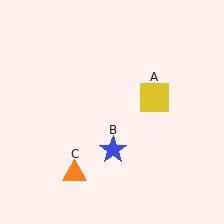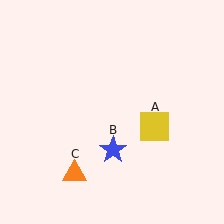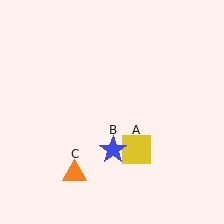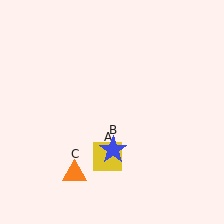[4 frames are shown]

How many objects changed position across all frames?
1 object changed position: yellow square (object A).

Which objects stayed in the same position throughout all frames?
Blue star (object B) and orange triangle (object C) remained stationary.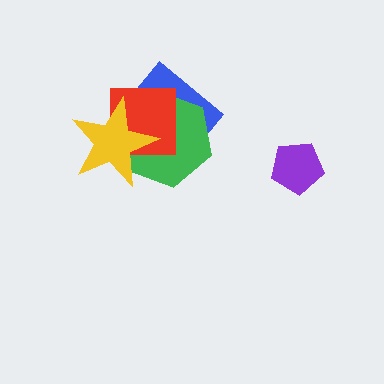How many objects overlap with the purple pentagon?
0 objects overlap with the purple pentagon.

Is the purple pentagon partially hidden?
No, no other shape covers it.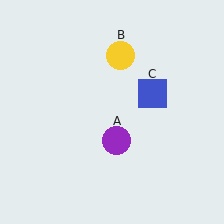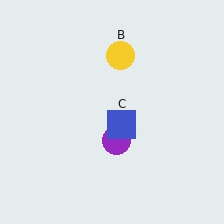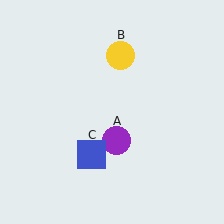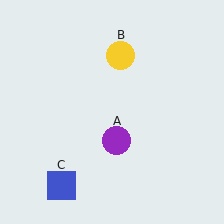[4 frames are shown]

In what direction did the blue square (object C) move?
The blue square (object C) moved down and to the left.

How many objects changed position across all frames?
1 object changed position: blue square (object C).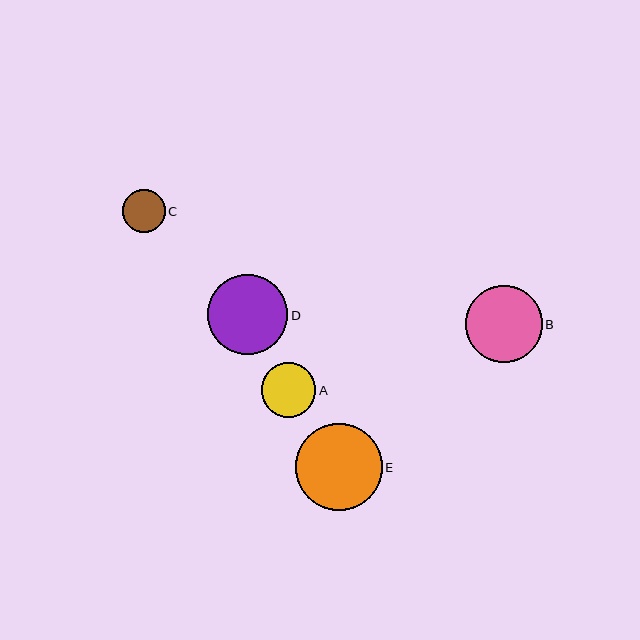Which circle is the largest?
Circle E is the largest with a size of approximately 87 pixels.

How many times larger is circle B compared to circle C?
Circle B is approximately 1.8 times the size of circle C.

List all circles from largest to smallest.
From largest to smallest: E, D, B, A, C.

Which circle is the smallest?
Circle C is the smallest with a size of approximately 43 pixels.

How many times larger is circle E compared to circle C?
Circle E is approximately 2.0 times the size of circle C.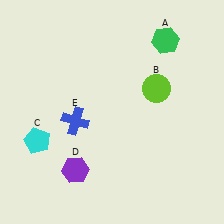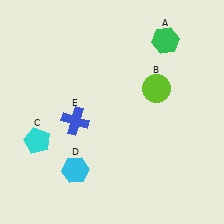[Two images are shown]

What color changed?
The hexagon (D) changed from purple in Image 1 to cyan in Image 2.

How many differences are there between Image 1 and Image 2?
There is 1 difference between the two images.